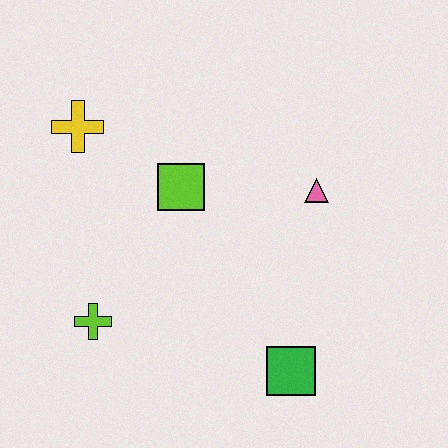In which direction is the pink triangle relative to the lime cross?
The pink triangle is to the right of the lime cross.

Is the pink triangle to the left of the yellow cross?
No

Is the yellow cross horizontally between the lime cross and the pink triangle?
No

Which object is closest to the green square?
The pink triangle is closest to the green square.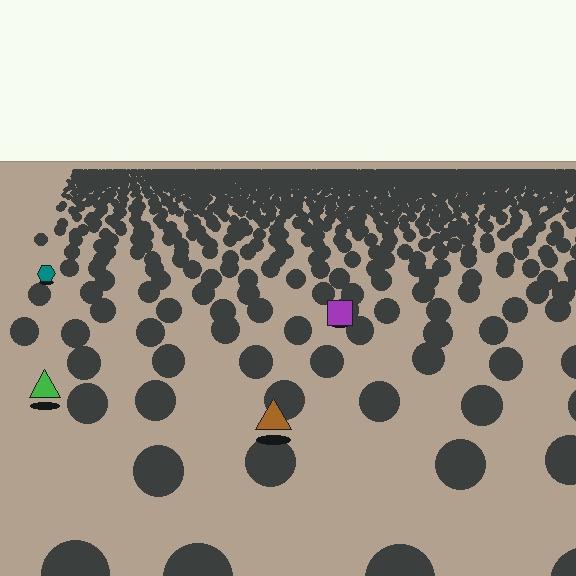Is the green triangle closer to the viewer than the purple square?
Yes. The green triangle is closer — you can tell from the texture gradient: the ground texture is coarser near it.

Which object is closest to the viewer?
The brown triangle is closest. The texture marks near it are larger and more spread out.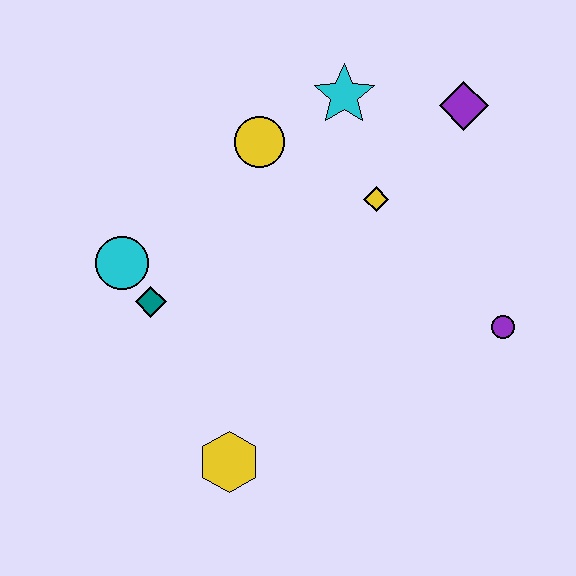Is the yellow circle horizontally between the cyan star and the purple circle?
No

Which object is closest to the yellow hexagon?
The teal diamond is closest to the yellow hexagon.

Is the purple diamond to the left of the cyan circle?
No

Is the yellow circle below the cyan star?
Yes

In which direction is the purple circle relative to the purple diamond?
The purple circle is below the purple diamond.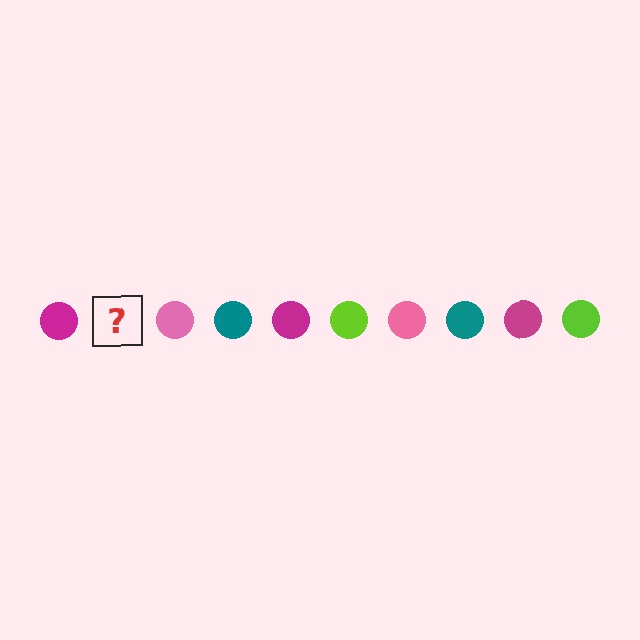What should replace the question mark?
The question mark should be replaced with a lime circle.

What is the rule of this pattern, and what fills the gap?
The rule is that the pattern cycles through magenta, lime, pink, teal circles. The gap should be filled with a lime circle.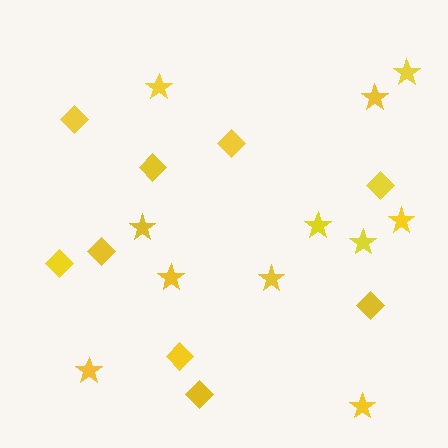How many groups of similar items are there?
There are 2 groups: one group of diamonds (9) and one group of stars (11).